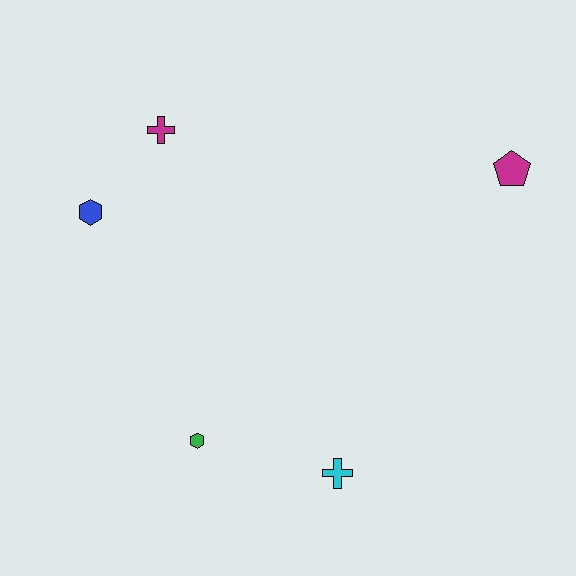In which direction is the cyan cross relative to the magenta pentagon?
The cyan cross is below the magenta pentagon.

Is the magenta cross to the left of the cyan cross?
Yes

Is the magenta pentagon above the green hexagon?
Yes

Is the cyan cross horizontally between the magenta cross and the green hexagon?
No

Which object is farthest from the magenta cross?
The cyan cross is farthest from the magenta cross.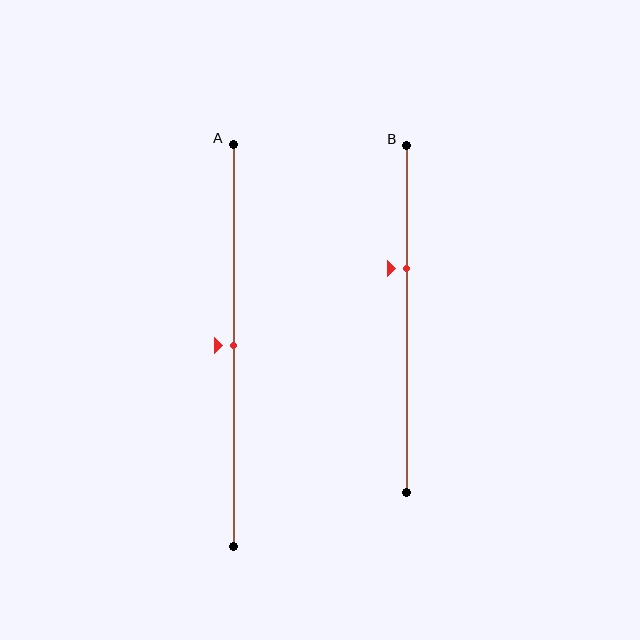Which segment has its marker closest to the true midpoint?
Segment A has its marker closest to the true midpoint.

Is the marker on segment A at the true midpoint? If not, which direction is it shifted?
Yes, the marker on segment A is at the true midpoint.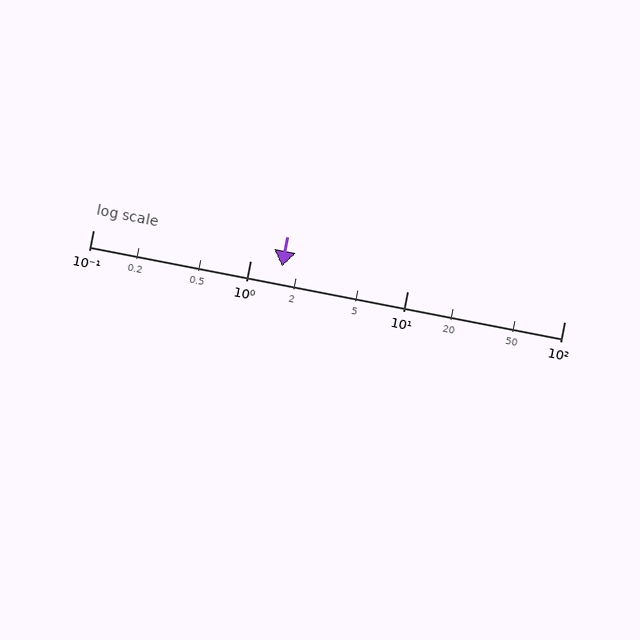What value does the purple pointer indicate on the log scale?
The pointer indicates approximately 1.6.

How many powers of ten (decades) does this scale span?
The scale spans 3 decades, from 0.1 to 100.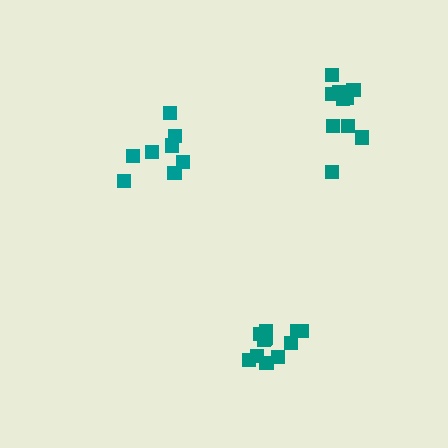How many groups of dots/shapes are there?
There are 3 groups.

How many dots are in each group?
Group 1: 8 dots, Group 2: 12 dots, Group 3: 10 dots (30 total).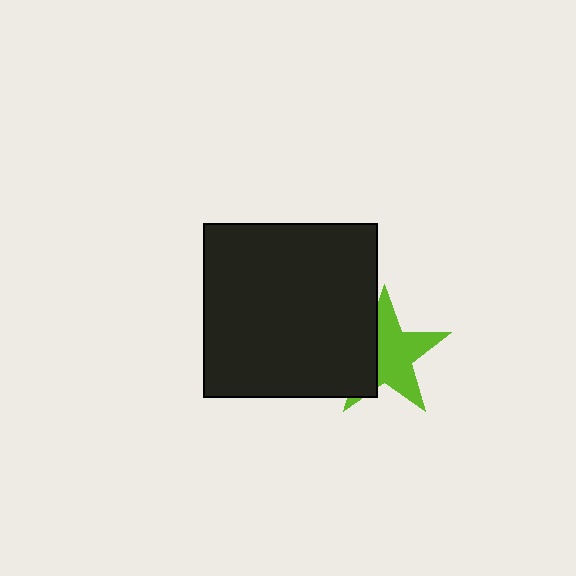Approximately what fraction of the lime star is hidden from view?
Roughly 37% of the lime star is hidden behind the black square.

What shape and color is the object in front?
The object in front is a black square.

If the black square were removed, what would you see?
You would see the complete lime star.